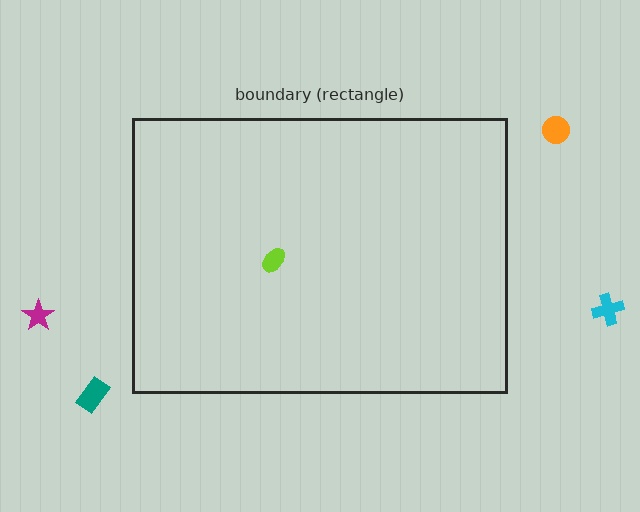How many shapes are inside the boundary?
1 inside, 4 outside.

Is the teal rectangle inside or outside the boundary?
Outside.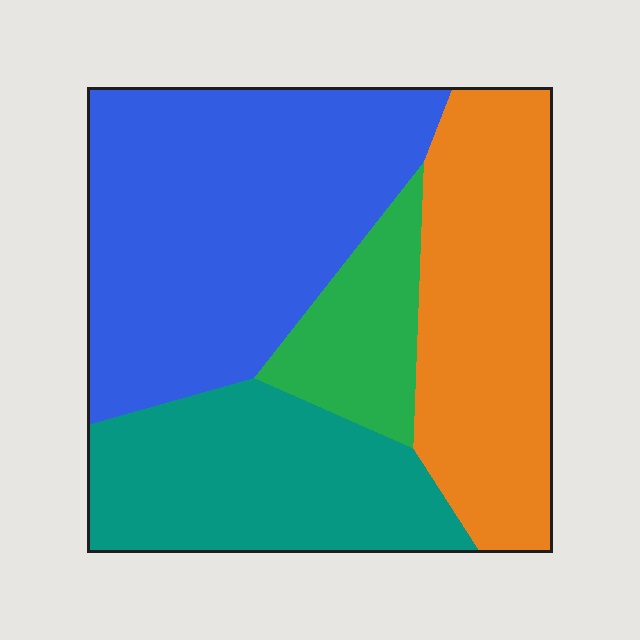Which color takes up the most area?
Blue, at roughly 40%.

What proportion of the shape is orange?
Orange covers roughly 25% of the shape.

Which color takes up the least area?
Green, at roughly 10%.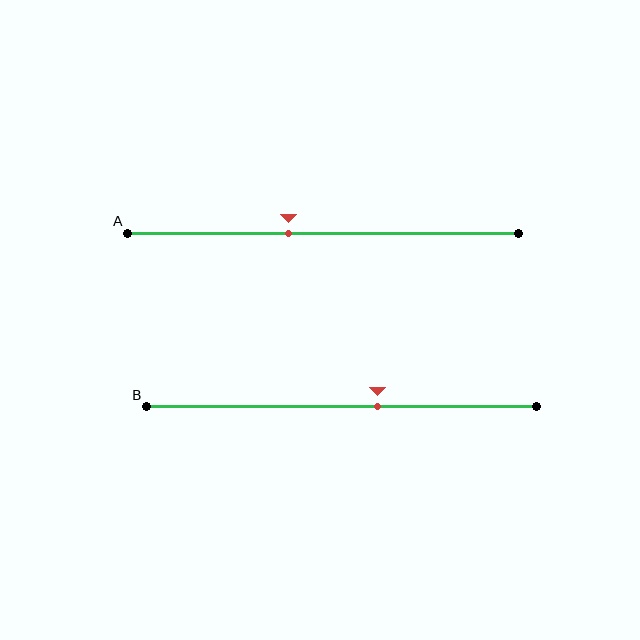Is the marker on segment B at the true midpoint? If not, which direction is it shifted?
No, the marker on segment B is shifted to the right by about 9% of the segment length.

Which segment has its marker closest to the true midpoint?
Segment A has its marker closest to the true midpoint.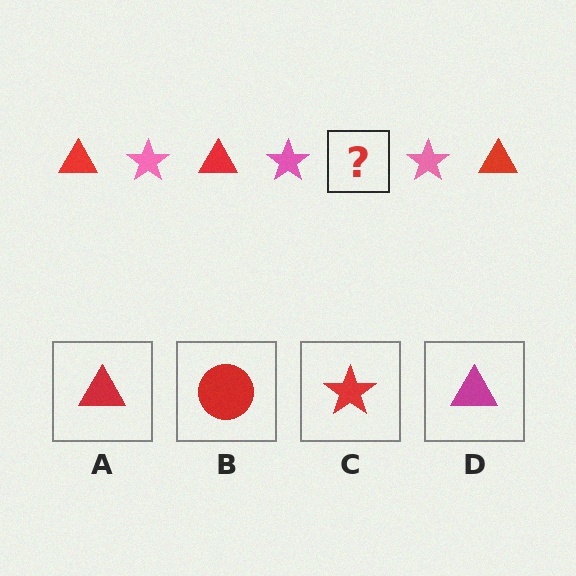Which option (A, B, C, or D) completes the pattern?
A.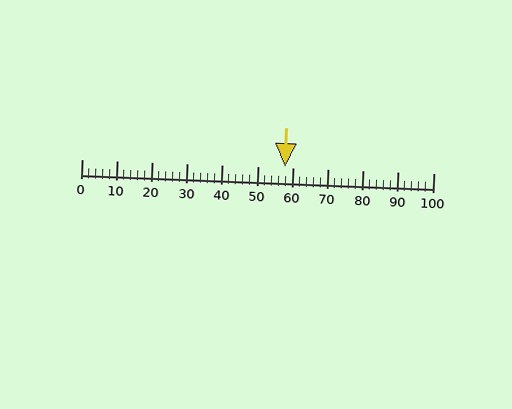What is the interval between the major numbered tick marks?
The major tick marks are spaced 10 units apart.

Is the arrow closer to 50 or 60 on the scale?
The arrow is closer to 60.